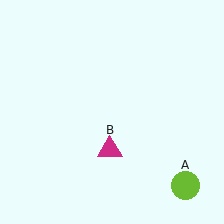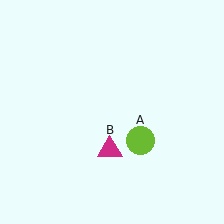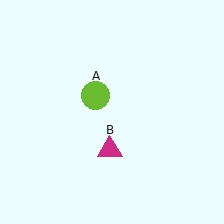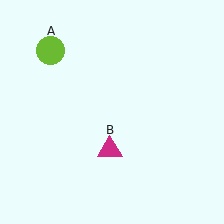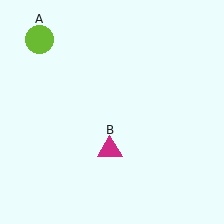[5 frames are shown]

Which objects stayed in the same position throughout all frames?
Magenta triangle (object B) remained stationary.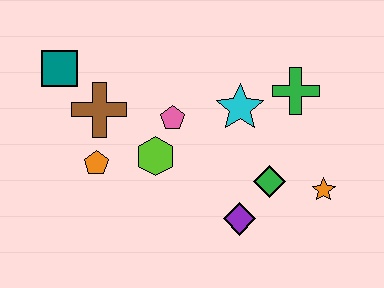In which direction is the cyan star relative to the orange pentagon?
The cyan star is to the right of the orange pentagon.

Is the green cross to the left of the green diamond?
No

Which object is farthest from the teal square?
The orange star is farthest from the teal square.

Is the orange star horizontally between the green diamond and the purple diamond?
No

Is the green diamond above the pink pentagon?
No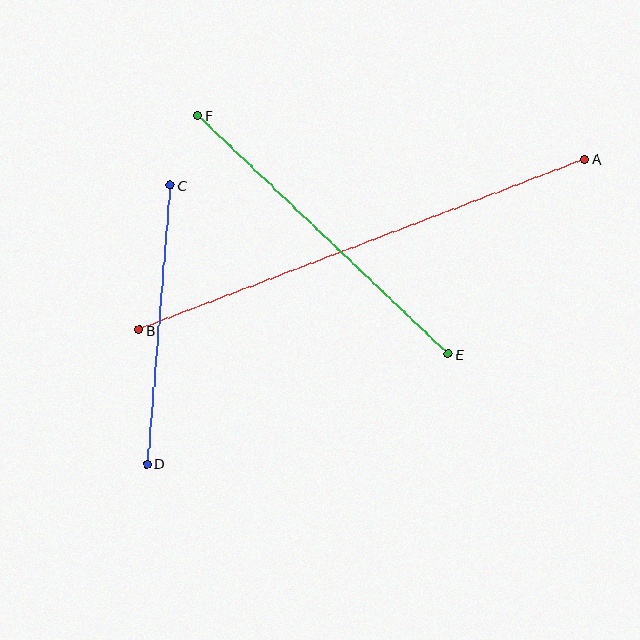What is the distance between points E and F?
The distance is approximately 346 pixels.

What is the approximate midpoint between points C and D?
The midpoint is at approximately (159, 324) pixels.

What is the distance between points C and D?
The distance is approximately 280 pixels.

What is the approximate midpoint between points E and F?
The midpoint is at approximately (323, 235) pixels.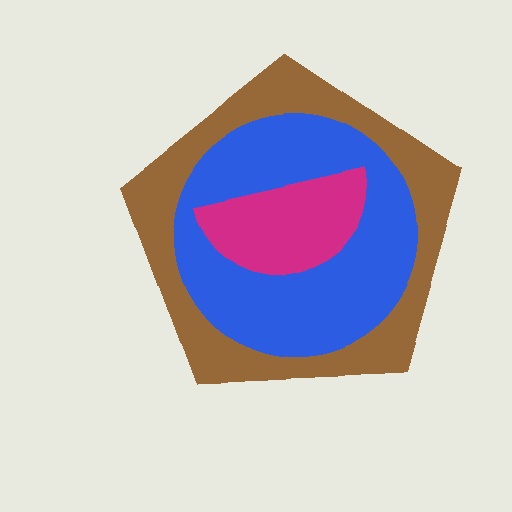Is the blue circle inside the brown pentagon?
Yes.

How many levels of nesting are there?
3.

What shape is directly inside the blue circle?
The magenta semicircle.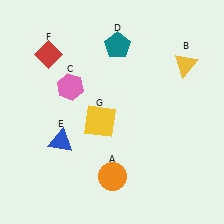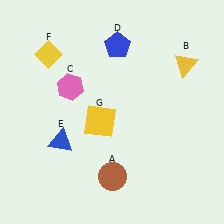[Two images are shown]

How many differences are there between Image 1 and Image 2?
There are 3 differences between the two images.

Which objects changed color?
A changed from orange to brown. D changed from teal to blue. F changed from red to yellow.